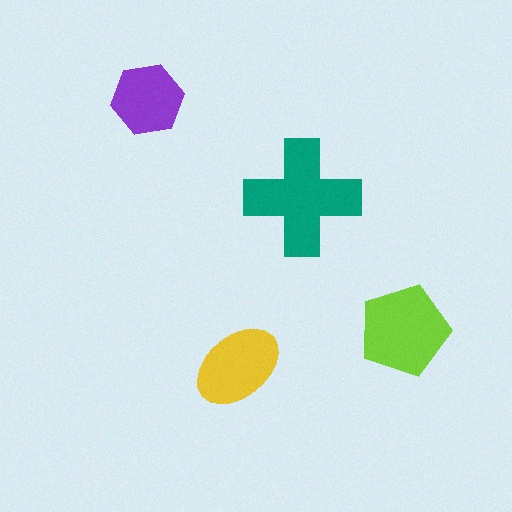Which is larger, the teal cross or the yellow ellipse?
The teal cross.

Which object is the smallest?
The purple hexagon.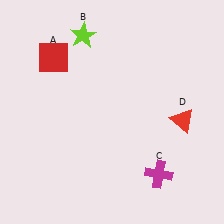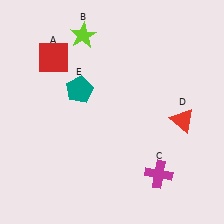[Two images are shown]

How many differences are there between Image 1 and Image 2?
There is 1 difference between the two images.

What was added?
A teal pentagon (E) was added in Image 2.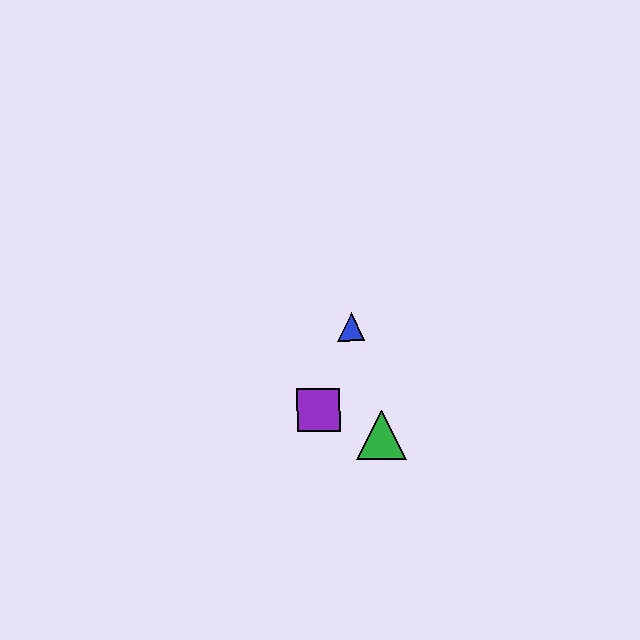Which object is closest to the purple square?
The green triangle is closest to the purple square.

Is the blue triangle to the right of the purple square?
Yes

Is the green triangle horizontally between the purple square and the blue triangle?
No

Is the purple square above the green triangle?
Yes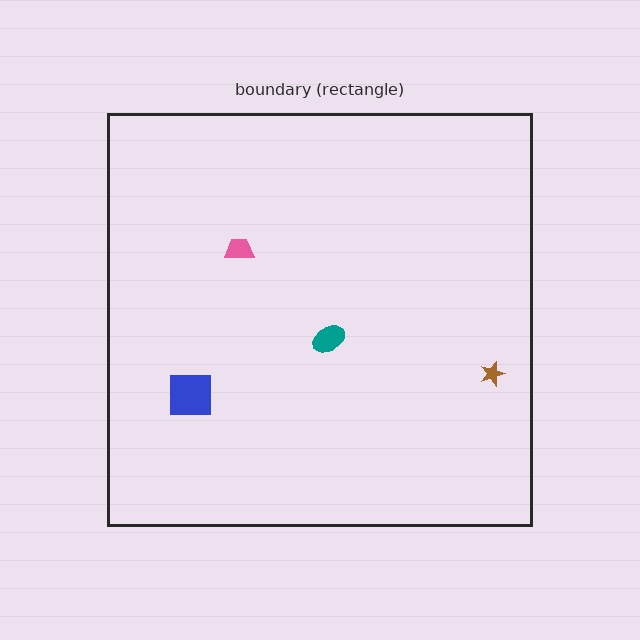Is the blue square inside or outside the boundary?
Inside.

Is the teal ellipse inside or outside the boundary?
Inside.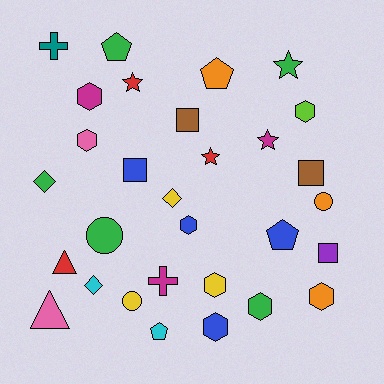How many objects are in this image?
There are 30 objects.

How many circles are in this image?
There are 3 circles.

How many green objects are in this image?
There are 5 green objects.